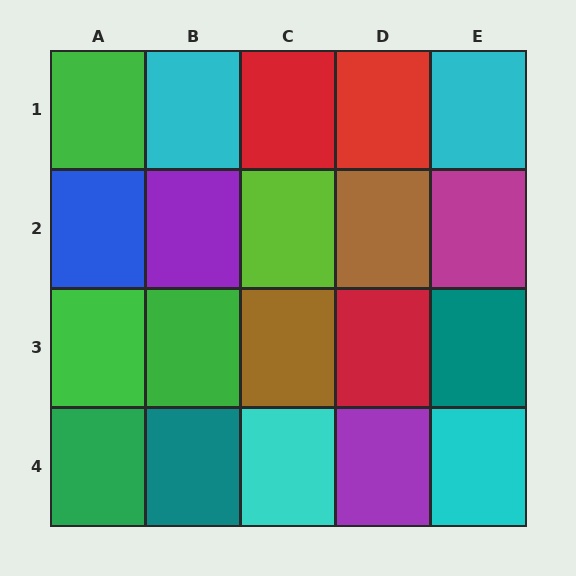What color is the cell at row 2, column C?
Lime.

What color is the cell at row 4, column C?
Cyan.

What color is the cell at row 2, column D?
Brown.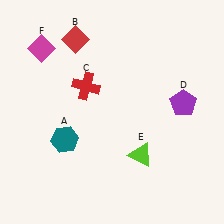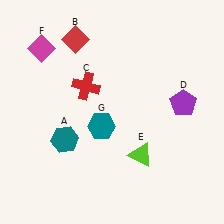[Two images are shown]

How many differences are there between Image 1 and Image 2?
There is 1 difference between the two images.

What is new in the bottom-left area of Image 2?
A teal hexagon (G) was added in the bottom-left area of Image 2.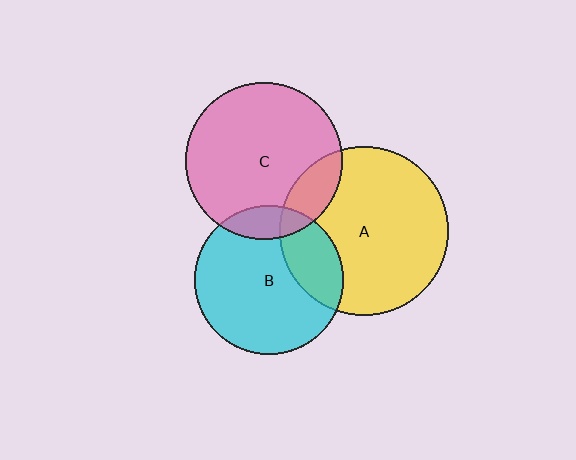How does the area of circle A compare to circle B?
Approximately 1.3 times.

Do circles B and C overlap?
Yes.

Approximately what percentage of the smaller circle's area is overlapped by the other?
Approximately 15%.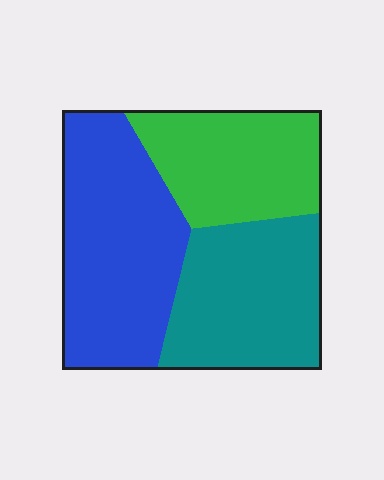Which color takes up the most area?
Blue, at roughly 40%.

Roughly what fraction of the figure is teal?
Teal takes up between a sixth and a third of the figure.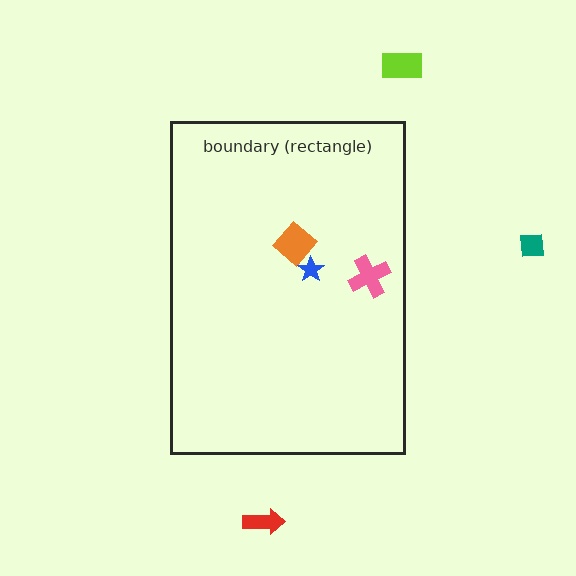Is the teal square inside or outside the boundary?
Outside.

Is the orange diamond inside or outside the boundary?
Inside.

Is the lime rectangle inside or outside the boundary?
Outside.